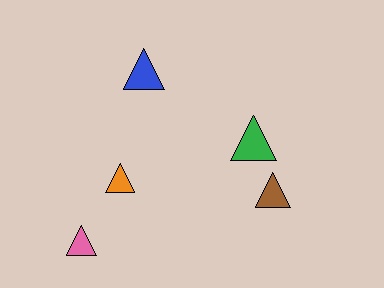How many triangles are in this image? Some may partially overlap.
There are 5 triangles.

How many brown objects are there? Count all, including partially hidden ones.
There is 1 brown object.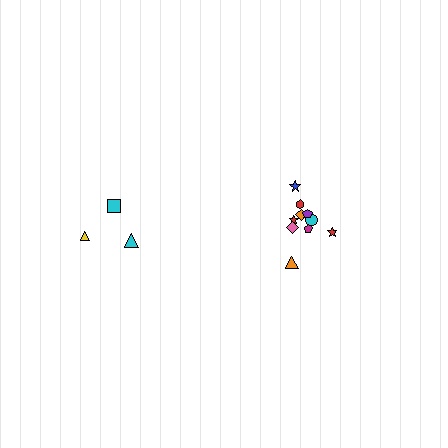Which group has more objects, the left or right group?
The right group.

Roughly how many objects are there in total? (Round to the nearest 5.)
Roughly 15 objects in total.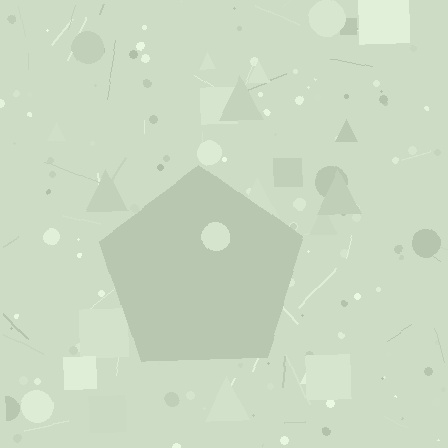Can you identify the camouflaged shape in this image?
The camouflaged shape is a pentagon.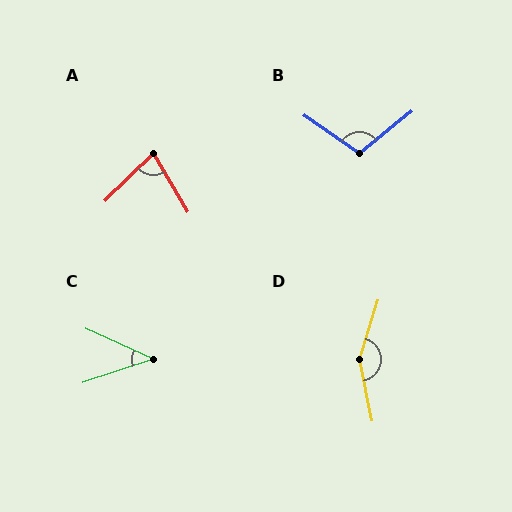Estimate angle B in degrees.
Approximately 106 degrees.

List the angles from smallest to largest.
C (43°), A (76°), B (106°), D (151°).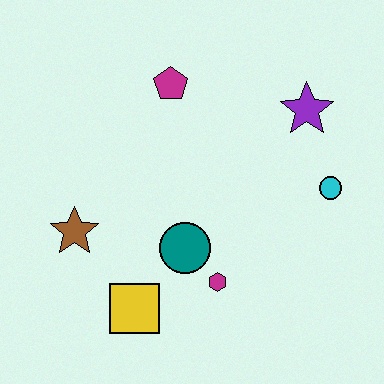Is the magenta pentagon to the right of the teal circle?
No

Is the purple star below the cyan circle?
No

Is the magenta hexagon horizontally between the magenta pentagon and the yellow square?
No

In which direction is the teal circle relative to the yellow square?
The teal circle is above the yellow square.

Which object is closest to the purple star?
The cyan circle is closest to the purple star.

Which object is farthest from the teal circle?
The purple star is farthest from the teal circle.